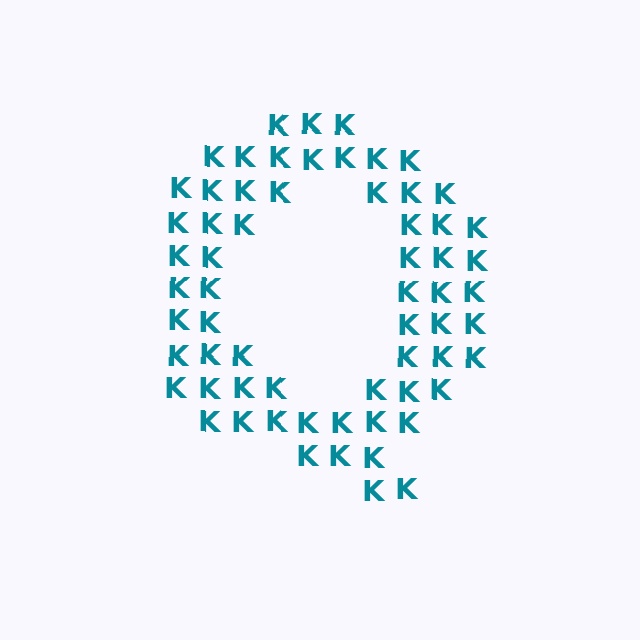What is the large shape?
The large shape is the letter Q.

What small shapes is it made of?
It is made of small letter K's.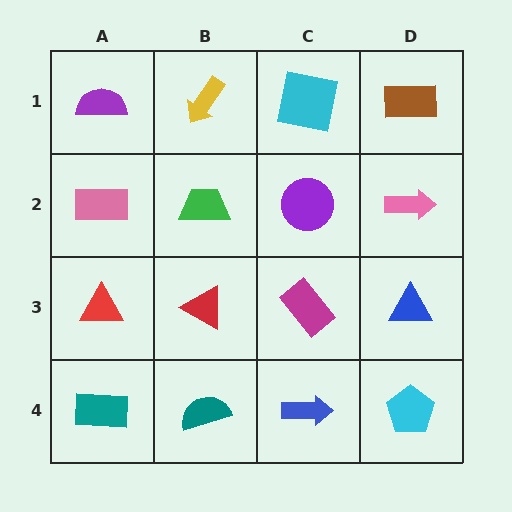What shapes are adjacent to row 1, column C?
A purple circle (row 2, column C), a yellow arrow (row 1, column B), a brown rectangle (row 1, column D).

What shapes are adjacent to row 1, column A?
A pink rectangle (row 2, column A), a yellow arrow (row 1, column B).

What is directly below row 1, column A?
A pink rectangle.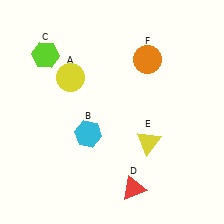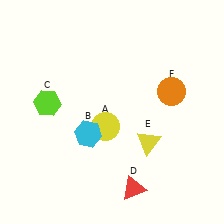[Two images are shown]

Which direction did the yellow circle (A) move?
The yellow circle (A) moved down.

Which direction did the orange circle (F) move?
The orange circle (F) moved down.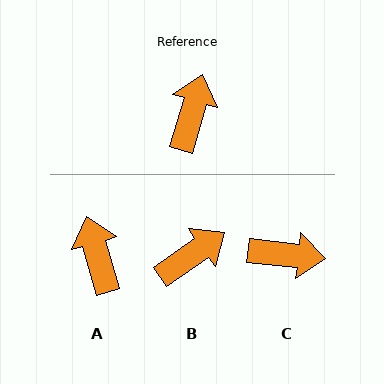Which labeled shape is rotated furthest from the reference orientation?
C, about 80 degrees away.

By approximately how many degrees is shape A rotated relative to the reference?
Approximately 32 degrees counter-clockwise.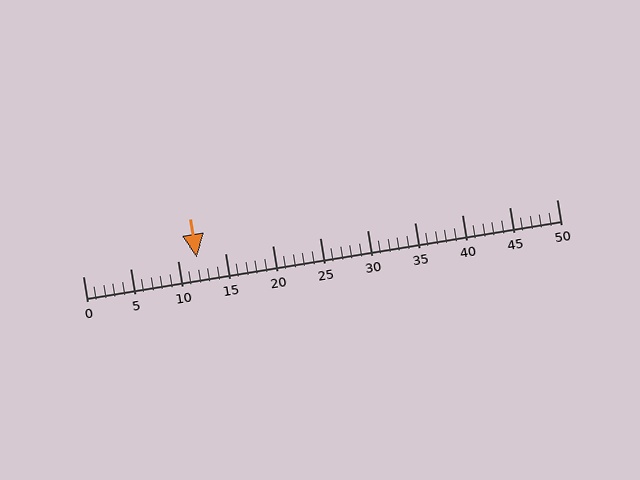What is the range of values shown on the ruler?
The ruler shows values from 0 to 50.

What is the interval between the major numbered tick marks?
The major tick marks are spaced 5 units apart.